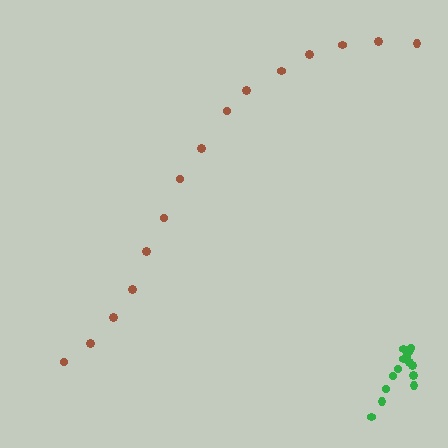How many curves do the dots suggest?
There are 2 distinct paths.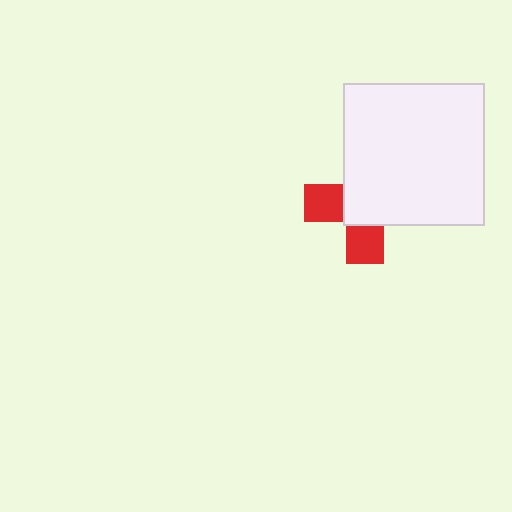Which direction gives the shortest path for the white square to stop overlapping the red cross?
Moving toward the upper-right gives the shortest separation.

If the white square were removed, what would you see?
You would see the complete red cross.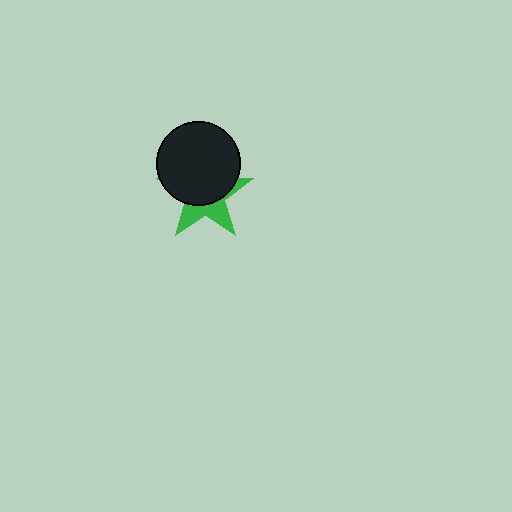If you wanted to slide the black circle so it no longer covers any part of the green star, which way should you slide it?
Slide it up — that is the most direct way to separate the two shapes.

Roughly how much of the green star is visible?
A small part of it is visible (roughly 39%).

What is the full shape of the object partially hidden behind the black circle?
The partially hidden object is a green star.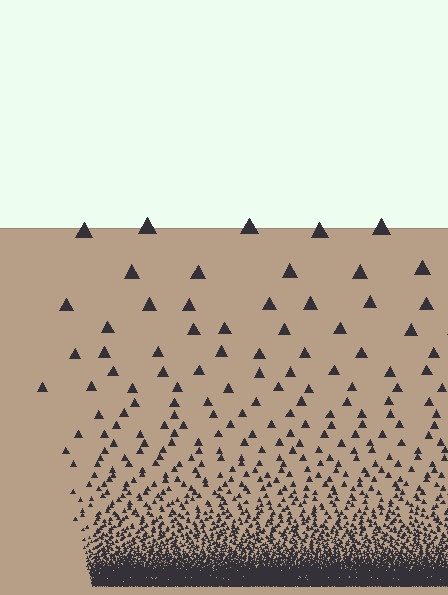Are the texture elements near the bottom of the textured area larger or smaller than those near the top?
Smaller. The gradient is inverted — elements near the bottom are smaller and denser.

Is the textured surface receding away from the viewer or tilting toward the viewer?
The surface appears to tilt toward the viewer. Texture elements get larger and sparser toward the top.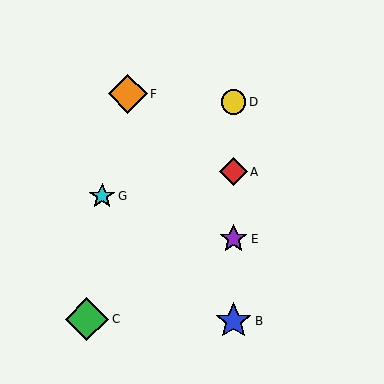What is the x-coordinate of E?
Object E is at x≈233.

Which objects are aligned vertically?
Objects A, B, D, E are aligned vertically.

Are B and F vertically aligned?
No, B is at x≈233 and F is at x≈128.